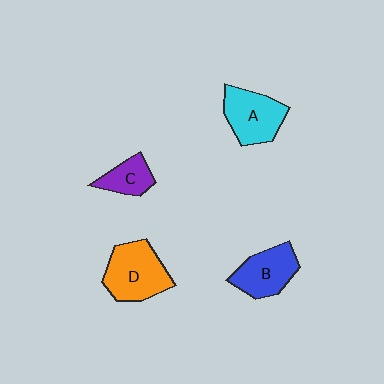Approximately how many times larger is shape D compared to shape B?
Approximately 1.3 times.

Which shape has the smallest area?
Shape C (purple).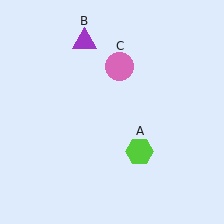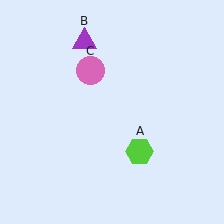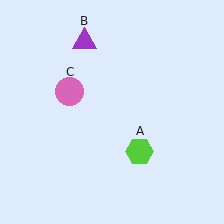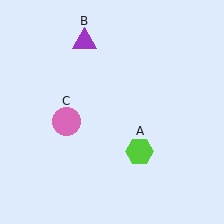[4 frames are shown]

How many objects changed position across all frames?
1 object changed position: pink circle (object C).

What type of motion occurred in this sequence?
The pink circle (object C) rotated counterclockwise around the center of the scene.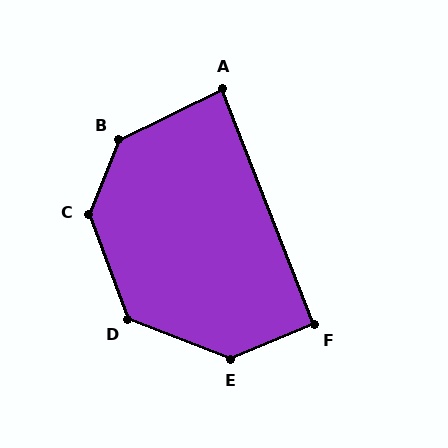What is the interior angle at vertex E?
Approximately 136 degrees (obtuse).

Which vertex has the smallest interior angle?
A, at approximately 85 degrees.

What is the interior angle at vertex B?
Approximately 137 degrees (obtuse).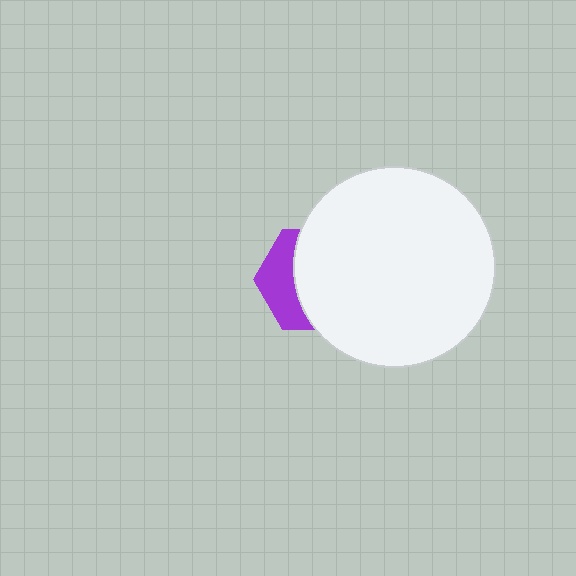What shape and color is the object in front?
The object in front is a white circle.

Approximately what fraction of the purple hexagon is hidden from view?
Roughly 65% of the purple hexagon is hidden behind the white circle.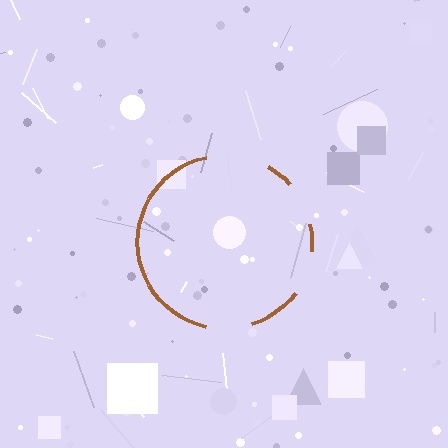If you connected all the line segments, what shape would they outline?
They would outline a circle.